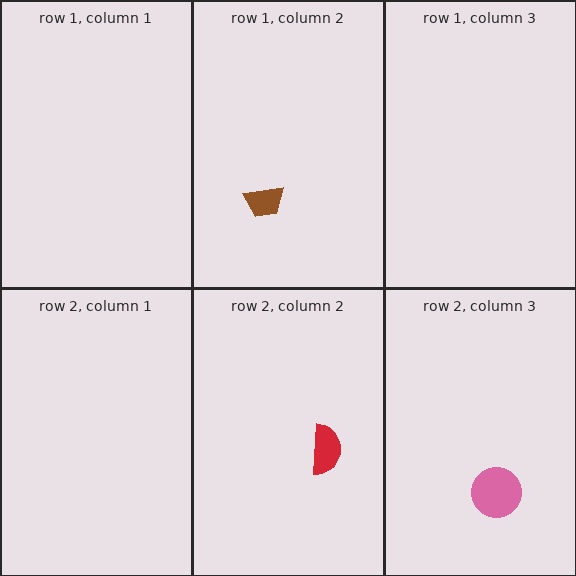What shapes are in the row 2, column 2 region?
The red semicircle.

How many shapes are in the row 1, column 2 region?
1.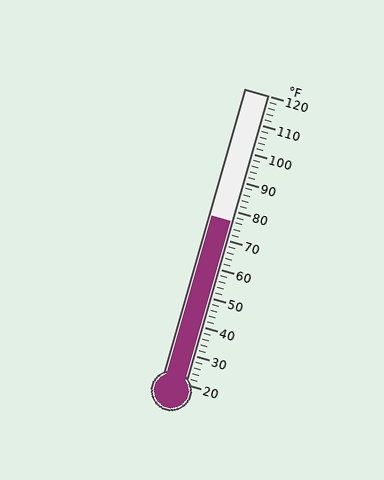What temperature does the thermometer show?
The thermometer shows approximately 76°F.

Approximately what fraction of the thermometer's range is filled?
The thermometer is filled to approximately 55% of its range.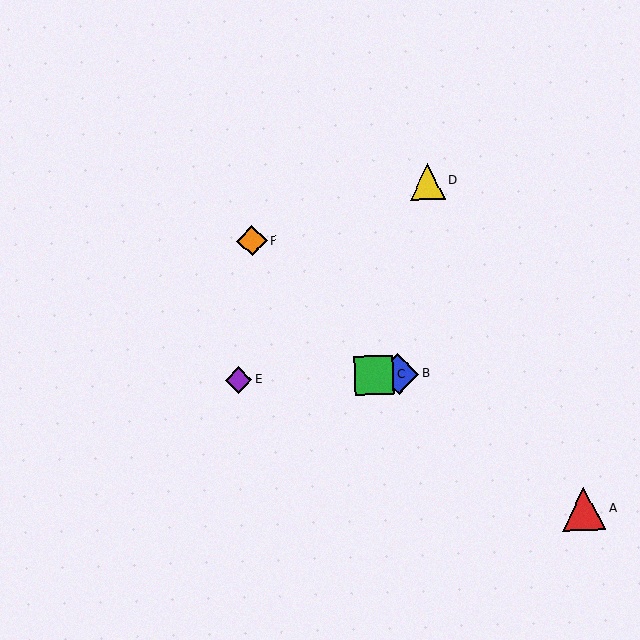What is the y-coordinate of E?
Object E is at y≈380.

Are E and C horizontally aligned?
Yes, both are at y≈380.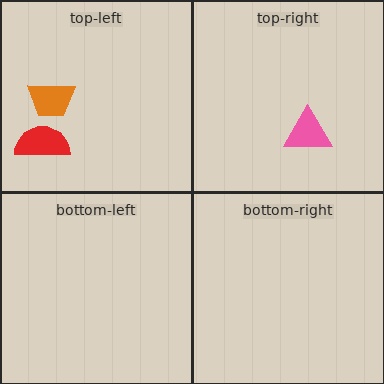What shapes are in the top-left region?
The orange trapezoid, the red semicircle.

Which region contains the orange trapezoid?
The top-left region.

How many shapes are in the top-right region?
1.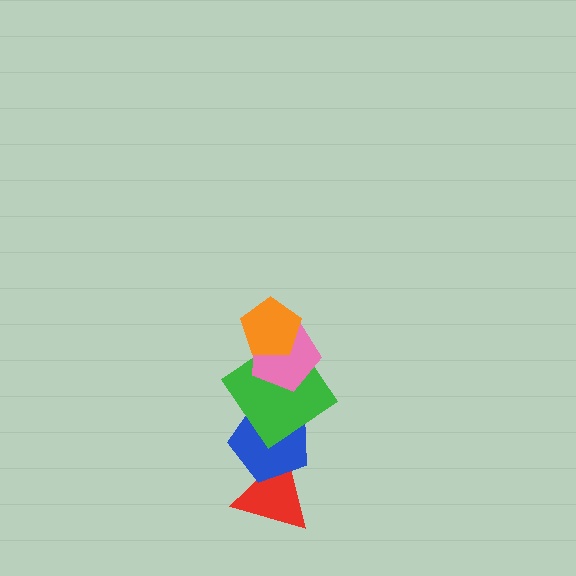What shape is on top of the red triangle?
The blue pentagon is on top of the red triangle.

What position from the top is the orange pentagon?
The orange pentagon is 1st from the top.